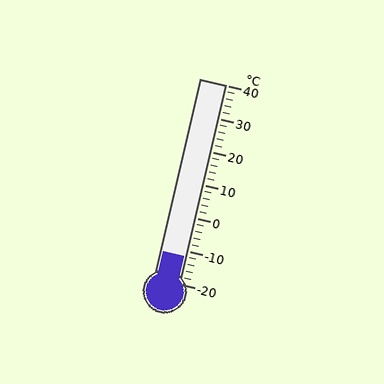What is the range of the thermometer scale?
The thermometer scale ranges from -20°C to 40°C.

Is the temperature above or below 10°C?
The temperature is below 10°C.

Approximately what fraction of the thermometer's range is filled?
The thermometer is filled to approximately 15% of its range.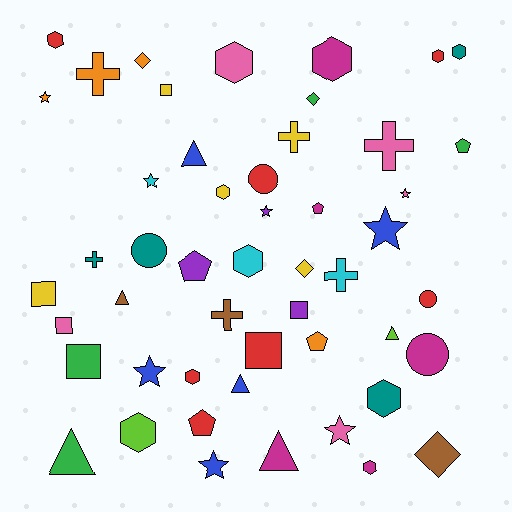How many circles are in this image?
There are 4 circles.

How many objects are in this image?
There are 50 objects.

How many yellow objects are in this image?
There are 5 yellow objects.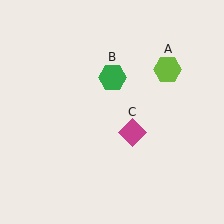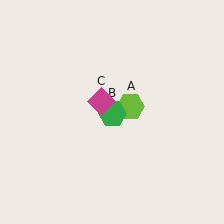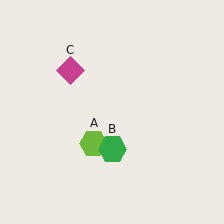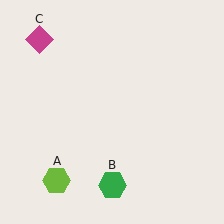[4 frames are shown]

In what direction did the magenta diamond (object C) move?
The magenta diamond (object C) moved up and to the left.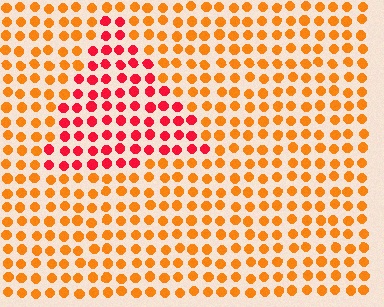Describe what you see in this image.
The image is filled with small orange elements in a uniform arrangement. A triangle-shaped region is visible where the elements are tinted to a slightly different hue, forming a subtle color boundary.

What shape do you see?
I see a triangle.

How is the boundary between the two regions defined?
The boundary is defined purely by a slight shift in hue (about 40 degrees). Spacing, size, and orientation are identical on both sides.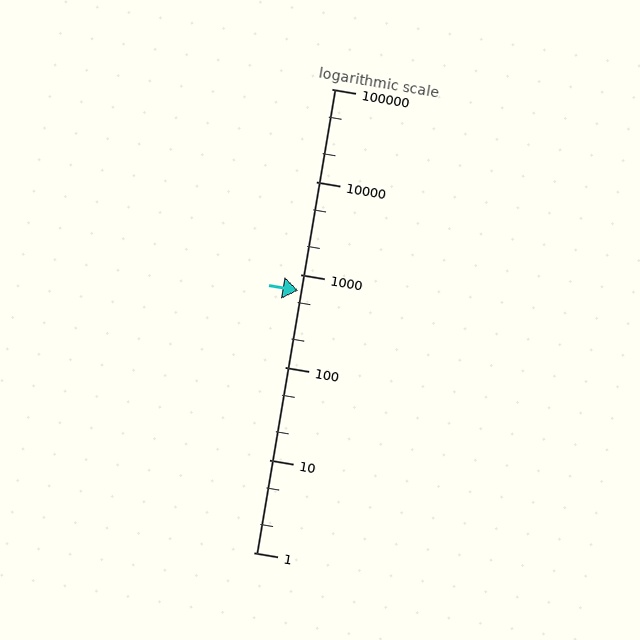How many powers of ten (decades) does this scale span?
The scale spans 5 decades, from 1 to 100000.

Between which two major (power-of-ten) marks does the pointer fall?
The pointer is between 100 and 1000.